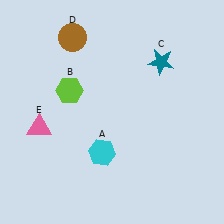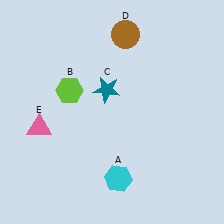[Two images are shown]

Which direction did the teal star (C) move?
The teal star (C) moved left.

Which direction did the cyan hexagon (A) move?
The cyan hexagon (A) moved down.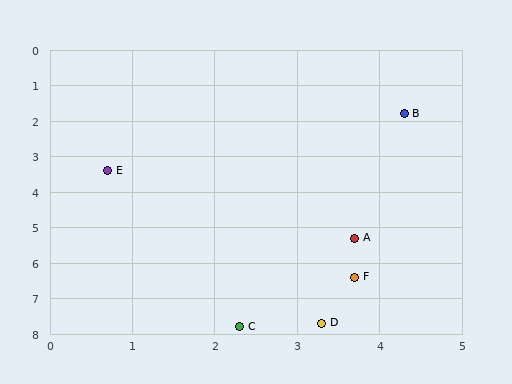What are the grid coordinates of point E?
Point E is at approximately (0.7, 3.4).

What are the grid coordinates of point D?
Point D is at approximately (3.3, 7.7).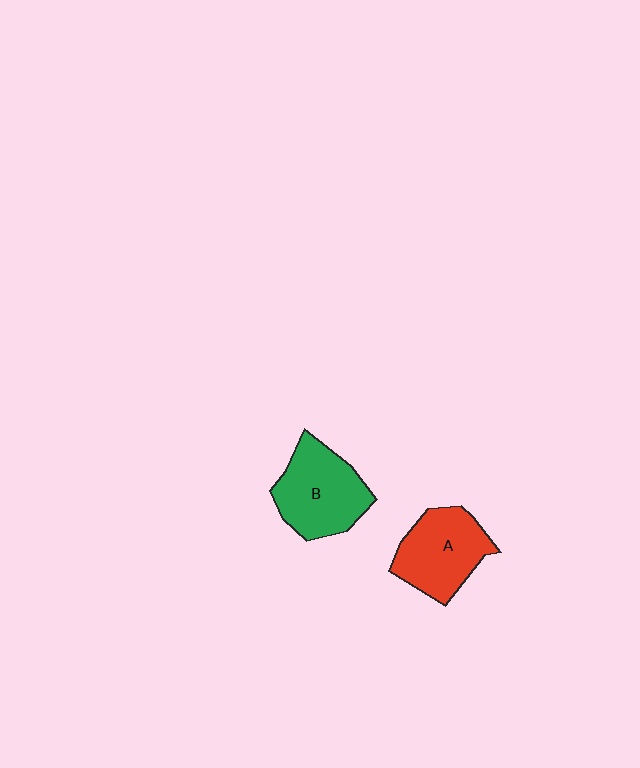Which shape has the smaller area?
Shape A (red).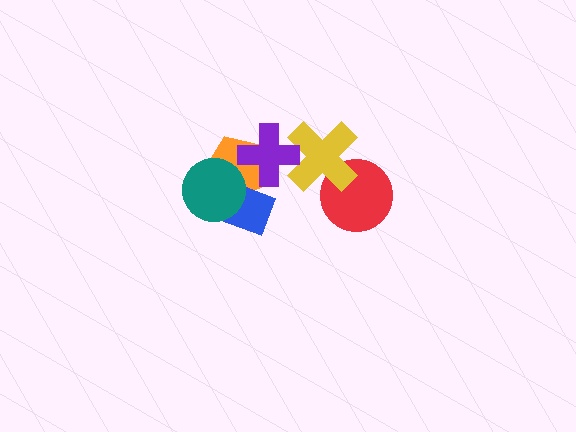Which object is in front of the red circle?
The yellow cross is in front of the red circle.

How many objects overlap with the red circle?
1 object overlaps with the red circle.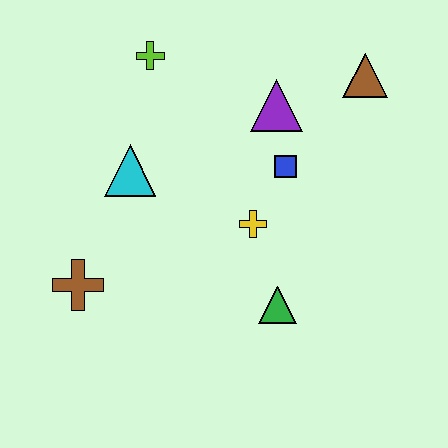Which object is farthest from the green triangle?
The lime cross is farthest from the green triangle.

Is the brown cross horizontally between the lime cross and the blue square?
No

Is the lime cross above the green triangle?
Yes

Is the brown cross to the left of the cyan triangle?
Yes